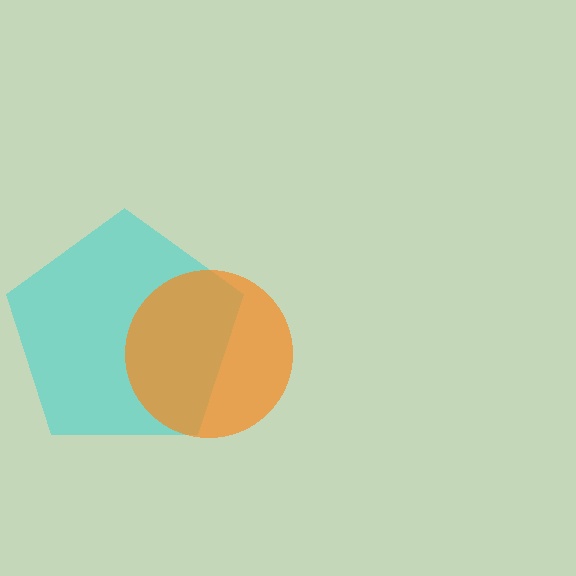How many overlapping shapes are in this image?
There are 2 overlapping shapes in the image.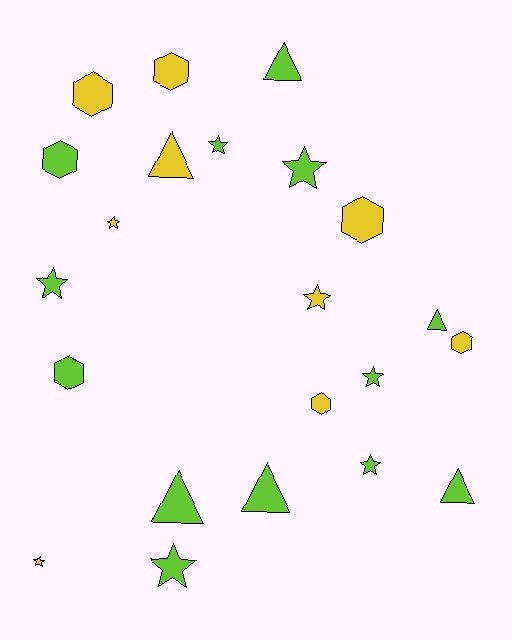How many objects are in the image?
There are 22 objects.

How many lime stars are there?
There are 6 lime stars.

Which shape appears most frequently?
Star, with 9 objects.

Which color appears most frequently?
Lime, with 13 objects.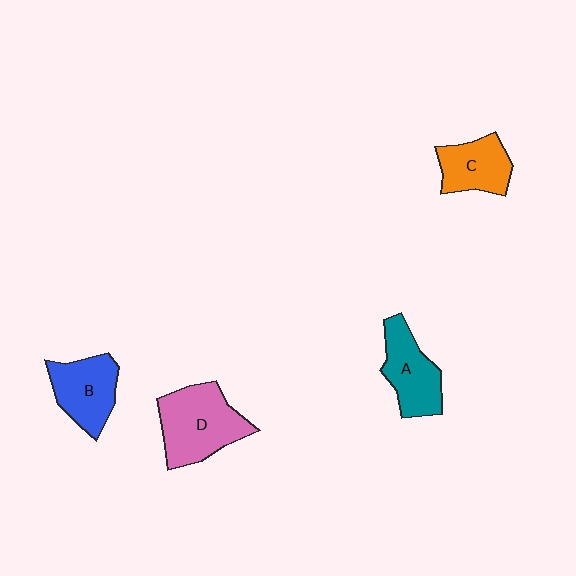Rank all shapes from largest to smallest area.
From largest to smallest: D (pink), B (blue), A (teal), C (orange).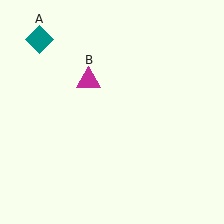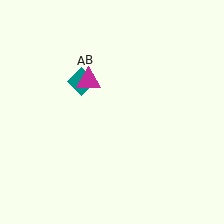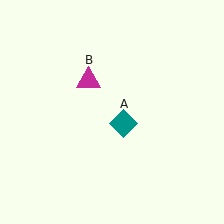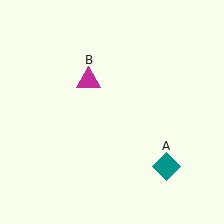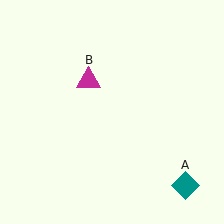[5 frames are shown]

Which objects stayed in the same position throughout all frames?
Magenta triangle (object B) remained stationary.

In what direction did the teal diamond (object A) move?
The teal diamond (object A) moved down and to the right.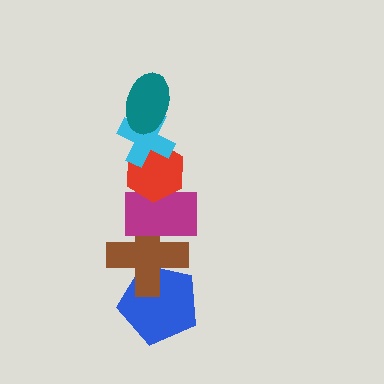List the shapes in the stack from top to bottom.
From top to bottom: the teal ellipse, the cyan cross, the red hexagon, the magenta rectangle, the brown cross, the blue pentagon.